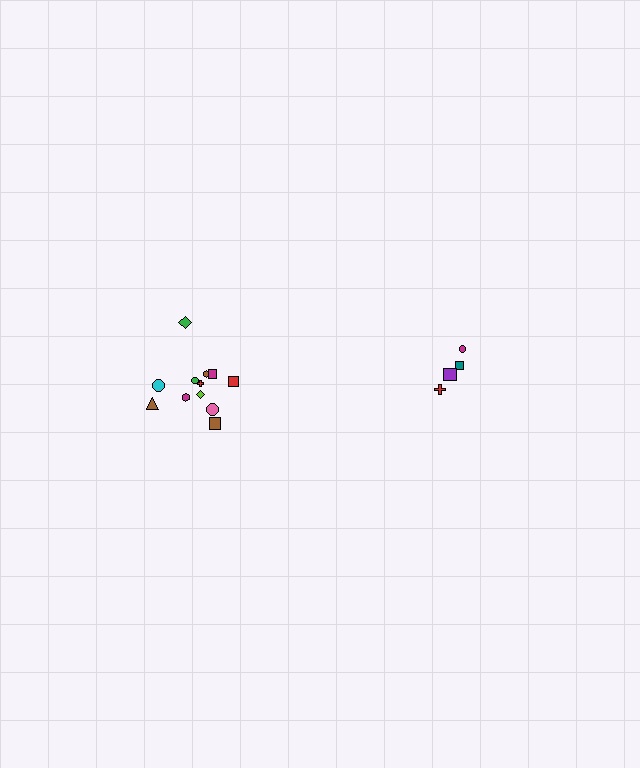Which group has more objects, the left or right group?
The left group.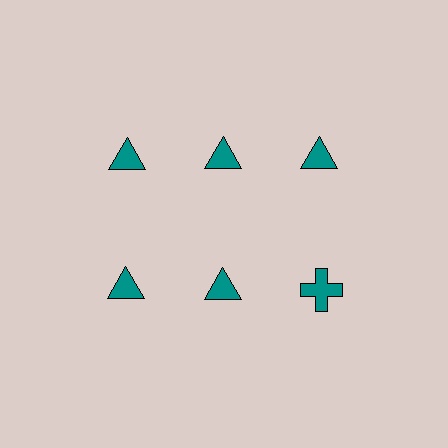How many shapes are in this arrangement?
There are 6 shapes arranged in a grid pattern.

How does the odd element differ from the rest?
It has a different shape: cross instead of triangle.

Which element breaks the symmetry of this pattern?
The teal cross in the second row, center column breaks the symmetry. All other shapes are teal triangles.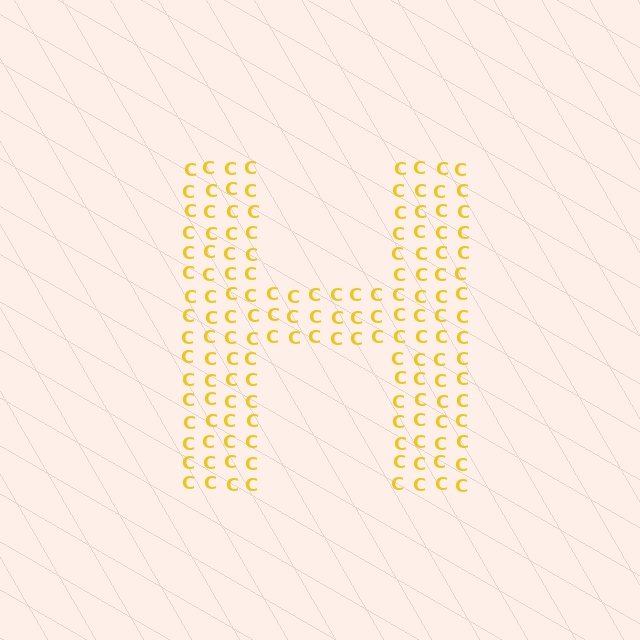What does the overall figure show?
The overall figure shows the letter H.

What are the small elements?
The small elements are letter C's.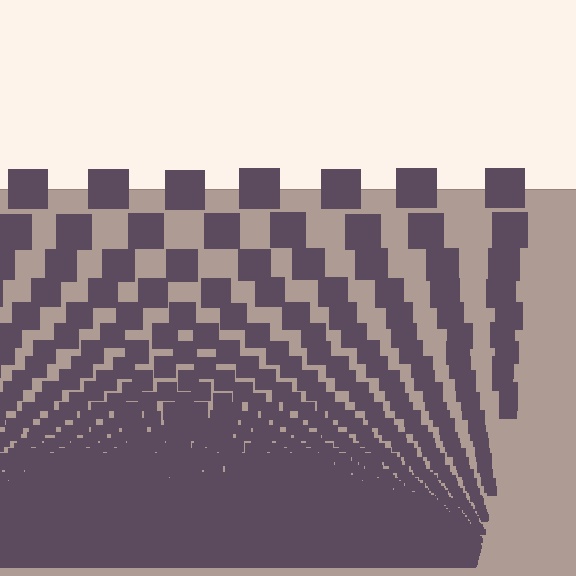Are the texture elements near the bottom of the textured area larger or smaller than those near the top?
Smaller. The gradient is inverted — elements near the bottom are smaller and denser.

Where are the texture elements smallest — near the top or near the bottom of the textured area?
Near the bottom.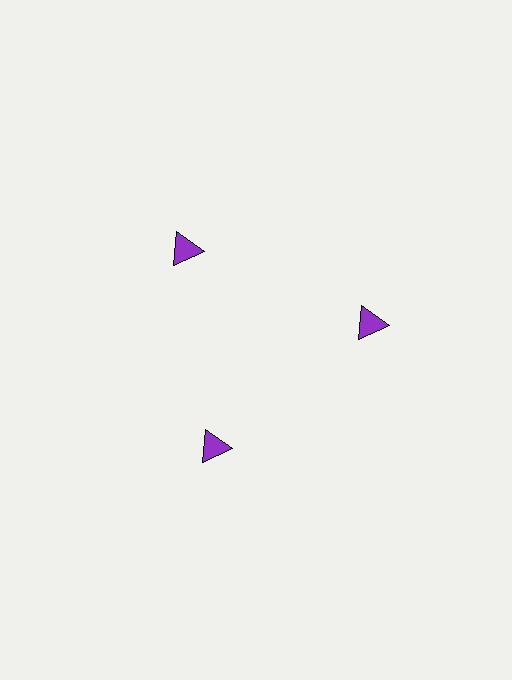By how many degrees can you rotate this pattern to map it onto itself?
The pattern maps onto itself every 120 degrees of rotation.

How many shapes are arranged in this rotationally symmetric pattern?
There are 3 shapes, arranged in 3 groups of 1.